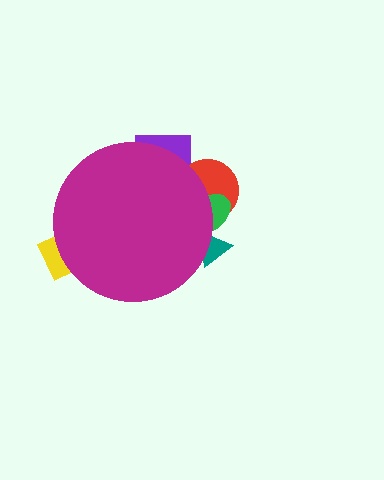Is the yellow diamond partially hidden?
Yes, the yellow diamond is partially hidden behind the magenta circle.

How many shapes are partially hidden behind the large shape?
6 shapes are partially hidden.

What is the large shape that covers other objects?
A magenta circle.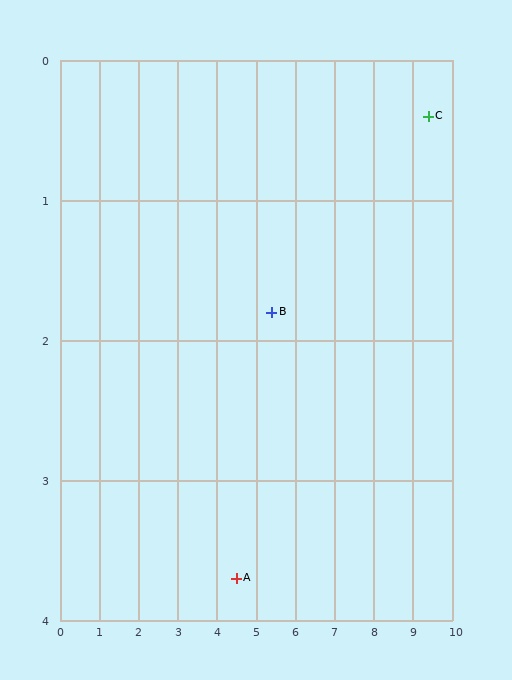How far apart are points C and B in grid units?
Points C and B are about 4.2 grid units apart.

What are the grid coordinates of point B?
Point B is at approximately (5.4, 1.8).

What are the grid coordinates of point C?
Point C is at approximately (9.4, 0.4).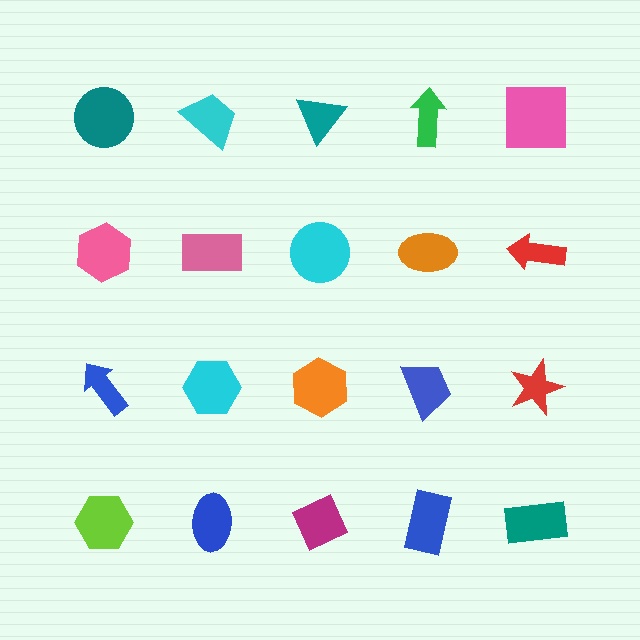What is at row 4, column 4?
A blue rectangle.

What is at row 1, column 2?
A cyan trapezoid.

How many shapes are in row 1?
5 shapes.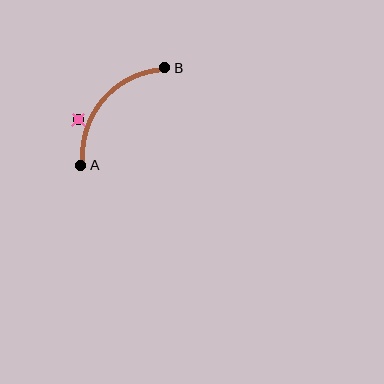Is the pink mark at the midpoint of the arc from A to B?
No — the pink mark does not lie on the arc at all. It sits slightly outside the curve.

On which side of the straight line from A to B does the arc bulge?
The arc bulges above and to the left of the straight line connecting A and B.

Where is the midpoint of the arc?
The arc midpoint is the point on the curve farthest from the straight line joining A and B. It sits above and to the left of that line.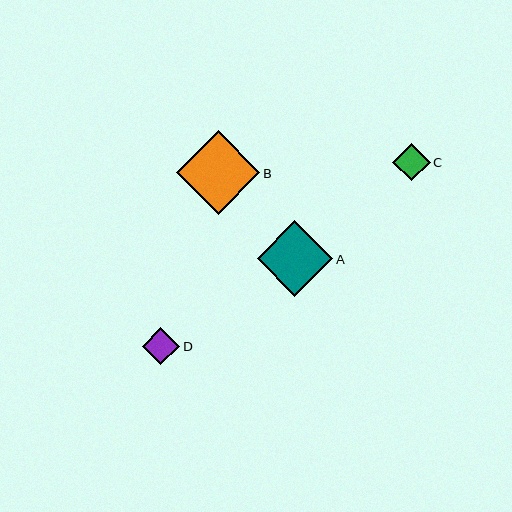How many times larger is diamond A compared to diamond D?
Diamond A is approximately 2.0 times the size of diamond D.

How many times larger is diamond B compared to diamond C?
Diamond B is approximately 2.2 times the size of diamond C.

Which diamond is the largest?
Diamond B is the largest with a size of approximately 83 pixels.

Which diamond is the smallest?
Diamond C is the smallest with a size of approximately 37 pixels.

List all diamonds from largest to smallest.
From largest to smallest: B, A, D, C.